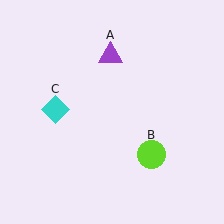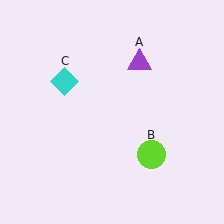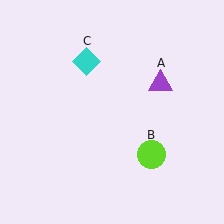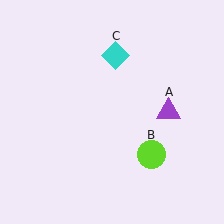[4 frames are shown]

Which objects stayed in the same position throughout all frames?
Lime circle (object B) remained stationary.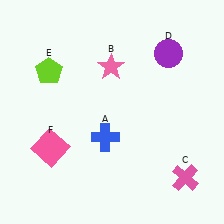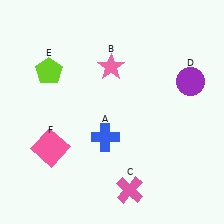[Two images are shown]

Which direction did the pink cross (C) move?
The pink cross (C) moved left.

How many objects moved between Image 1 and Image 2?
2 objects moved between the two images.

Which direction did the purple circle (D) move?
The purple circle (D) moved down.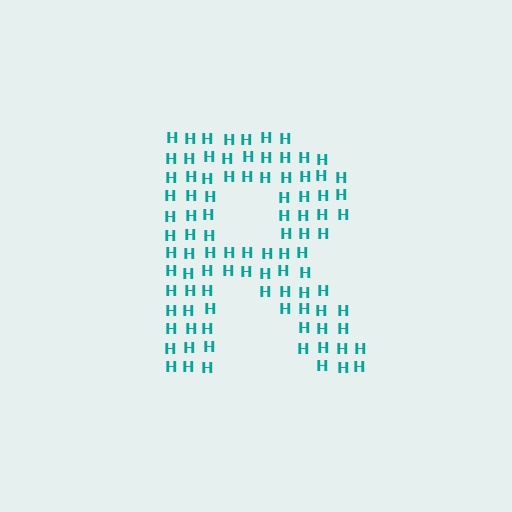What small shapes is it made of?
It is made of small letter H's.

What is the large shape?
The large shape is the letter R.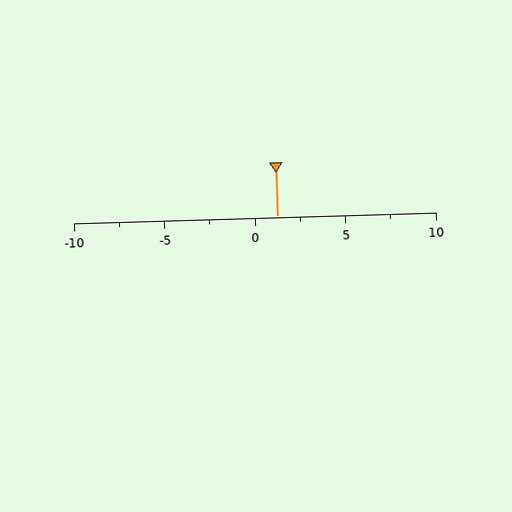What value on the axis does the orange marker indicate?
The marker indicates approximately 1.2.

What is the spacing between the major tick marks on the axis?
The major ticks are spaced 5 apart.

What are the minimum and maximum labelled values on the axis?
The axis runs from -10 to 10.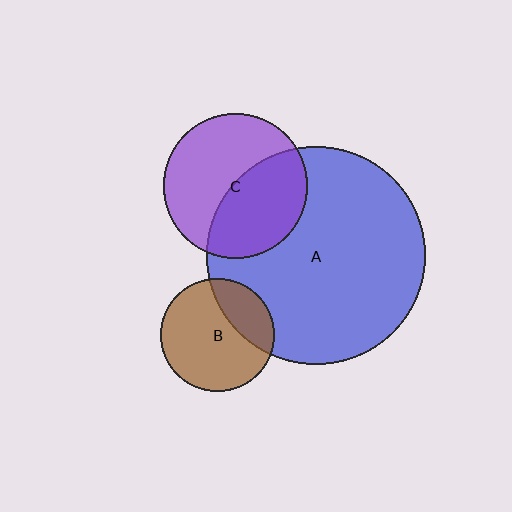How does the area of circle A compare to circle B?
Approximately 3.7 times.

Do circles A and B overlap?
Yes.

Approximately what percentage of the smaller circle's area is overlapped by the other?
Approximately 25%.